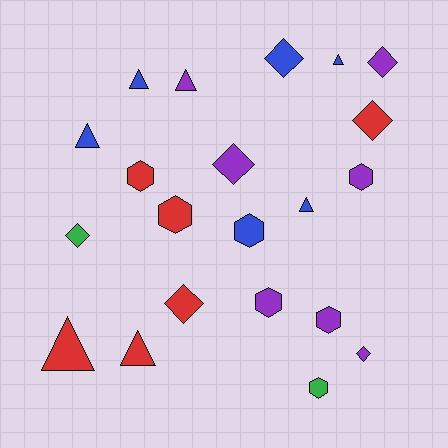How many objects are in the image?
There are 21 objects.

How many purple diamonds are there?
There are 3 purple diamonds.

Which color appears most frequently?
Purple, with 7 objects.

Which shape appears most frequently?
Diamond, with 7 objects.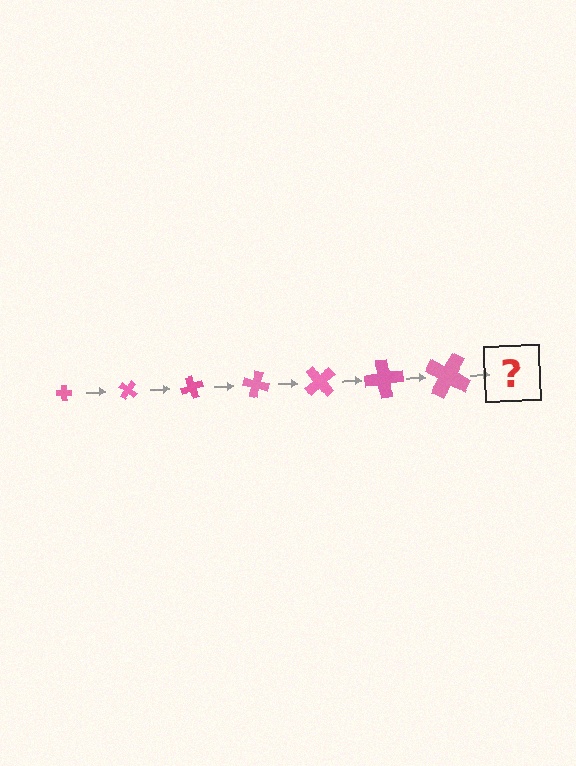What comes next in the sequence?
The next element should be a cross, larger than the previous one and rotated 245 degrees from the start.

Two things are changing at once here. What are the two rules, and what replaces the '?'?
The two rules are that the cross grows larger each step and it rotates 35 degrees each step. The '?' should be a cross, larger than the previous one and rotated 245 degrees from the start.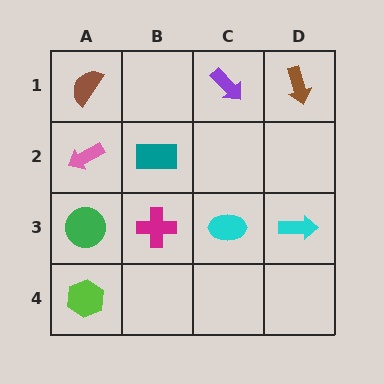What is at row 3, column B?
A magenta cross.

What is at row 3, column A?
A green circle.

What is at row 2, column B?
A teal rectangle.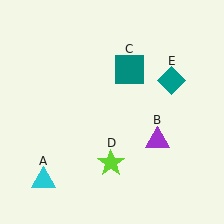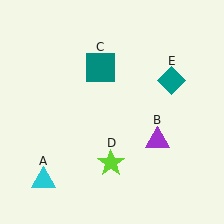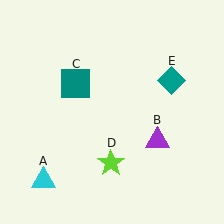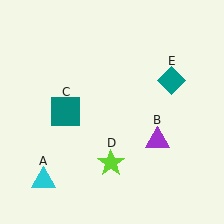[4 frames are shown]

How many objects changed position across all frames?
1 object changed position: teal square (object C).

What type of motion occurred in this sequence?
The teal square (object C) rotated counterclockwise around the center of the scene.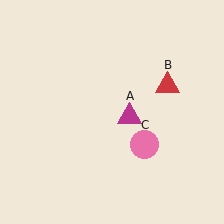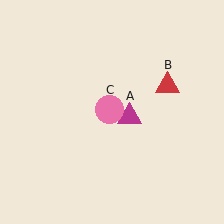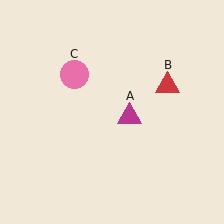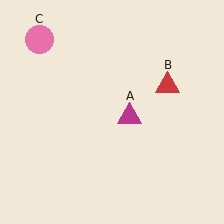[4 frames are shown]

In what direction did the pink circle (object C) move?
The pink circle (object C) moved up and to the left.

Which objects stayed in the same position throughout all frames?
Magenta triangle (object A) and red triangle (object B) remained stationary.